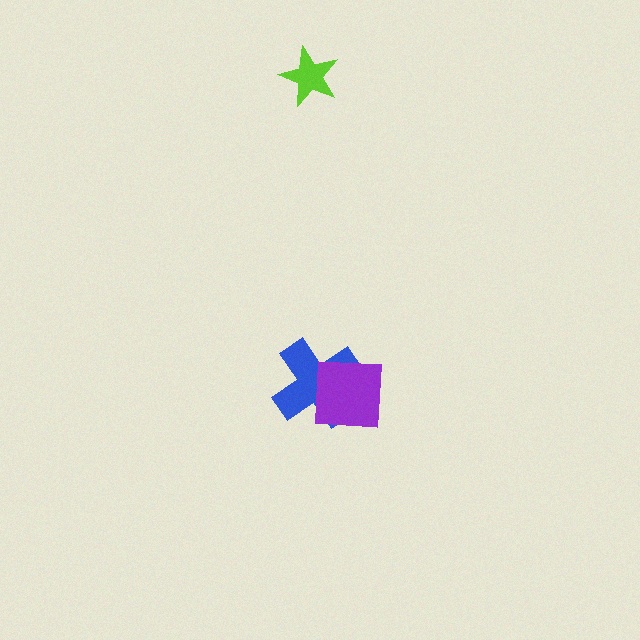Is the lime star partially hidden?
No, no other shape covers it.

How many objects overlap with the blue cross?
1 object overlaps with the blue cross.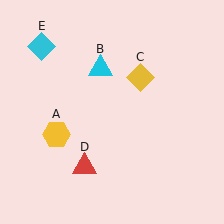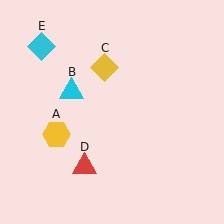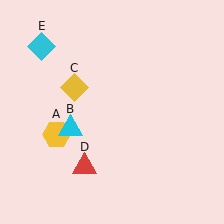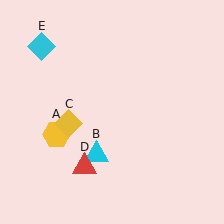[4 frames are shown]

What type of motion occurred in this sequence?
The cyan triangle (object B), yellow diamond (object C) rotated counterclockwise around the center of the scene.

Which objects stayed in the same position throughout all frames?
Yellow hexagon (object A) and red triangle (object D) and cyan diamond (object E) remained stationary.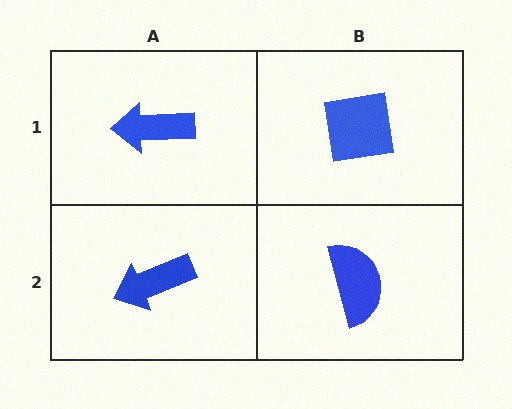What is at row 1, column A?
A blue arrow.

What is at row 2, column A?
A blue arrow.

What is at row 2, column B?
A blue semicircle.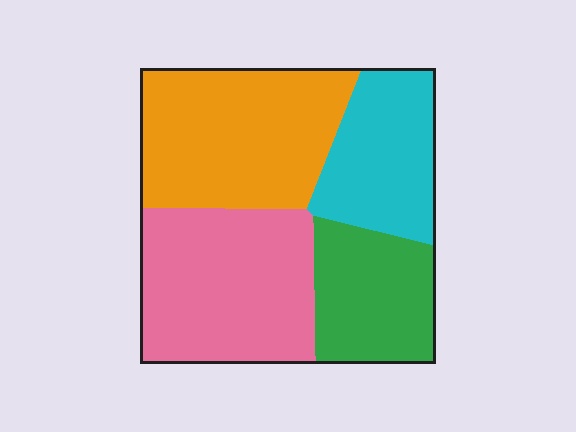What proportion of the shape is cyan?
Cyan takes up between a sixth and a third of the shape.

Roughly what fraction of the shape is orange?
Orange takes up about one third (1/3) of the shape.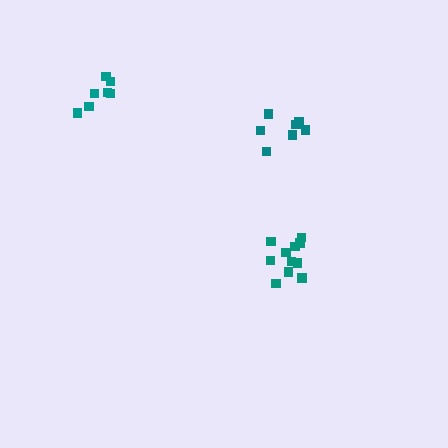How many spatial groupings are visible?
There are 3 spatial groupings.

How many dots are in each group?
Group 1: 11 dots, Group 2: 7 dots, Group 3: 7 dots (25 total).